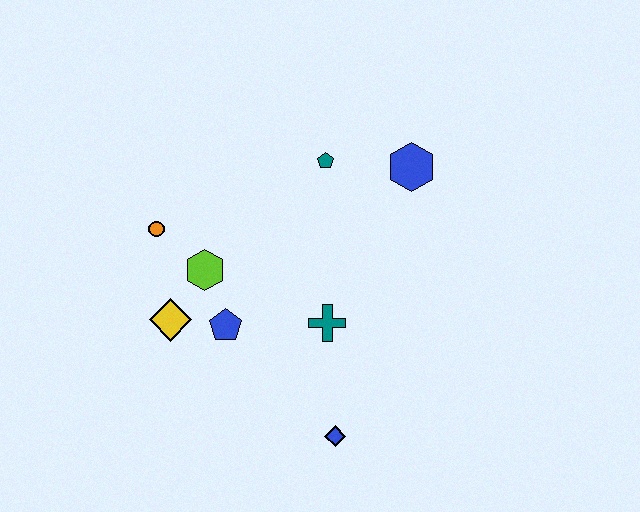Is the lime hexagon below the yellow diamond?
No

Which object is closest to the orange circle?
The lime hexagon is closest to the orange circle.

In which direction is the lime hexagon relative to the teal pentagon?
The lime hexagon is to the left of the teal pentagon.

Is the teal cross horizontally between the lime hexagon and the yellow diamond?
No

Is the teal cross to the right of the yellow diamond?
Yes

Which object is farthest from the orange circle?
The blue diamond is farthest from the orange circle.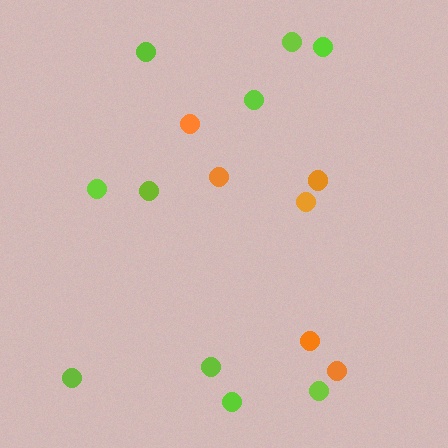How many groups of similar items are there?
There are 2 groups: one group of lime circles (10) and one group of orange circles (6).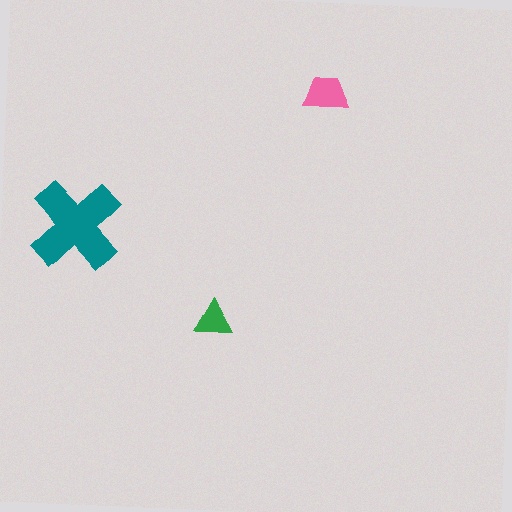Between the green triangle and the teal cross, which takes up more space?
The teal cross.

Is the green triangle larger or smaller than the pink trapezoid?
Smaller.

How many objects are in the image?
There are 3 objects in the image.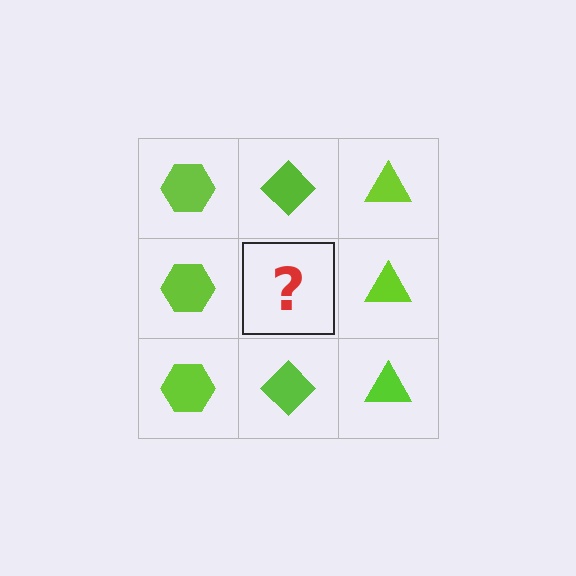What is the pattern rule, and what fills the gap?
The rule is that each column has a consistent shape. The gap should be filled with a lime diamond.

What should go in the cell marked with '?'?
The missing cell should contain a lime diamond.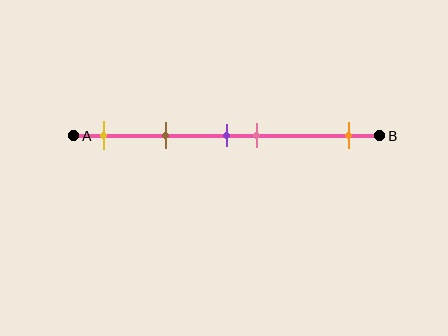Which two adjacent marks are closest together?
The purple and pink marks are the closest adjacent pair.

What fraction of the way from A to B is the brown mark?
The brown mark is approximately 30% (0.3) of the way from A to B.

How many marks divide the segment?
There are 5 marks dividing the segment.